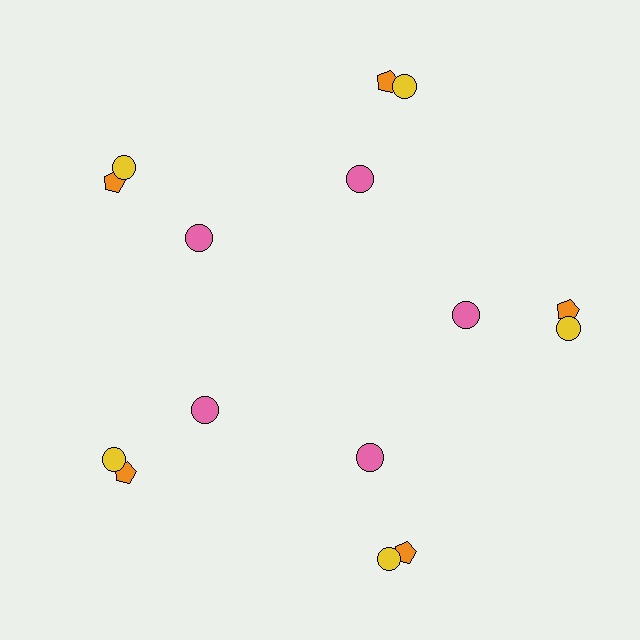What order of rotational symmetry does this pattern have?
This pattern has 5-fold rotational symmetry.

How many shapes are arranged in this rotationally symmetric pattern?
There are 15 shapes, arranged in 5 groups of 3.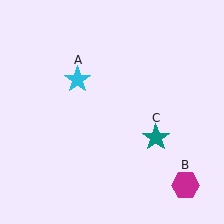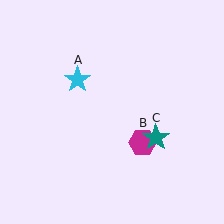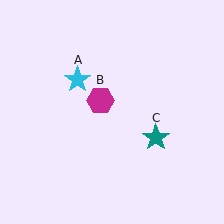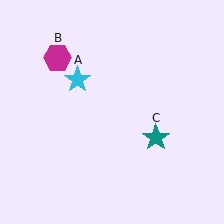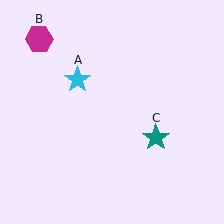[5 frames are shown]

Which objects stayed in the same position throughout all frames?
Cyan star (object A) and teal star (object C) remained stationary.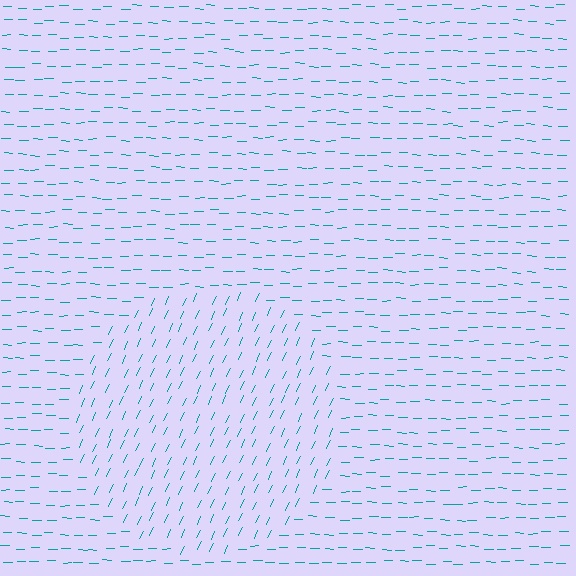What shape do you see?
I see a circle.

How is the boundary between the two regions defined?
The boundary is defined purely by a change in line orientation (approximately 65 degrees difference). All lines are the same color and thickness.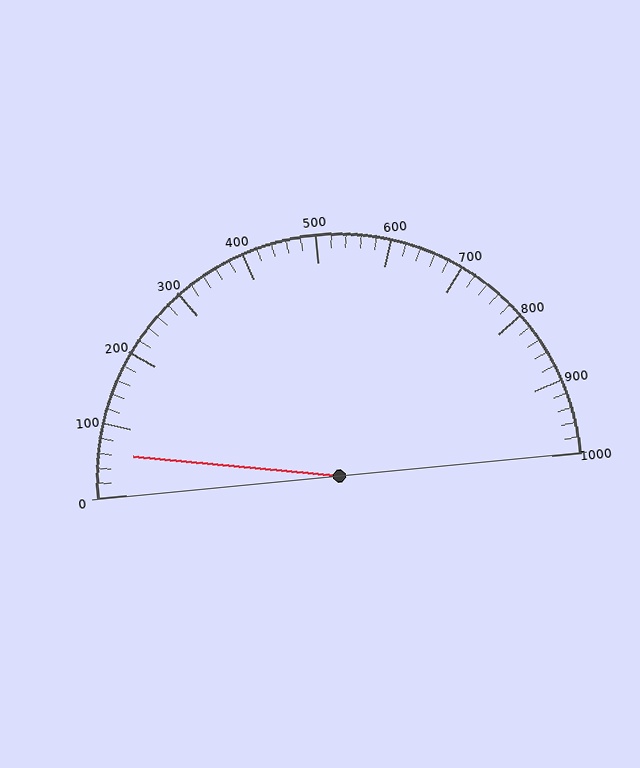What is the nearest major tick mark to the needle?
The nearest major tick mark is 100.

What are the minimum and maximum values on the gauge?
The gauge ranges from 0 to 1000.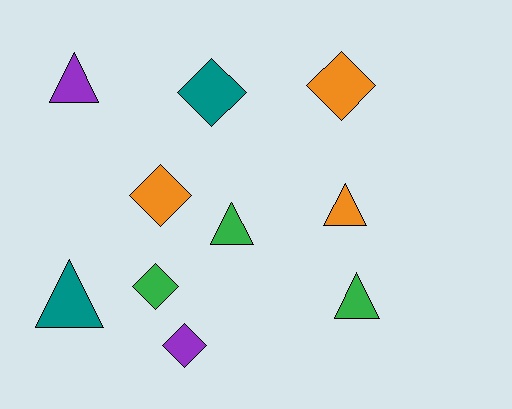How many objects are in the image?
There are 10 objects.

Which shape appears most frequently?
Diamond, with 5 objects.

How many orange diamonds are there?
There are 2 orange diamonds.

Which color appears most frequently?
Orange, with 3 objects.